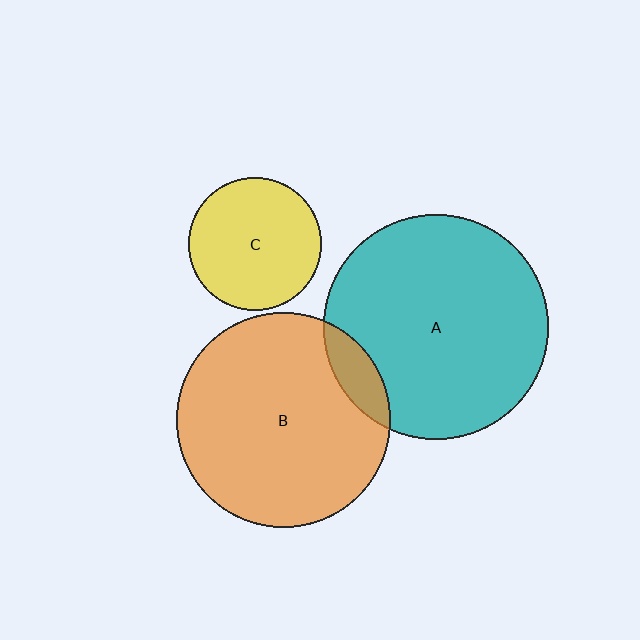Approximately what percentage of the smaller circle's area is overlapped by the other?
Approximately 10%.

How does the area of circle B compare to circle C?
Approximately 2.6 times.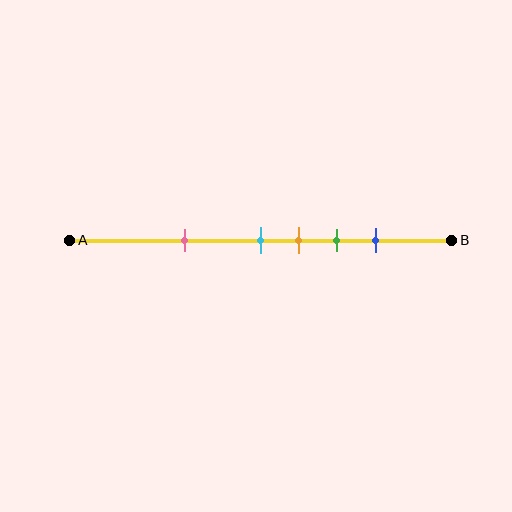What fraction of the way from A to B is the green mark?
The green mark is approximately 70% (0.7) of the way from A to B.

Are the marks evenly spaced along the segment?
No, the marks are not evenly spaced.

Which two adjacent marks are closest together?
The cyan and orange marks are the closest adjacent pair.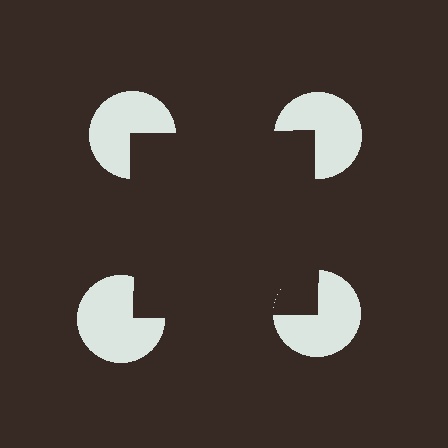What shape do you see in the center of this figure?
An illusory square — its edges are inferred from the aligned wedge cuts in the pac-man discs, not physically drawn.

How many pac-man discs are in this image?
There are 4 — one at each vertex of the illusory square.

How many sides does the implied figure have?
4 sides.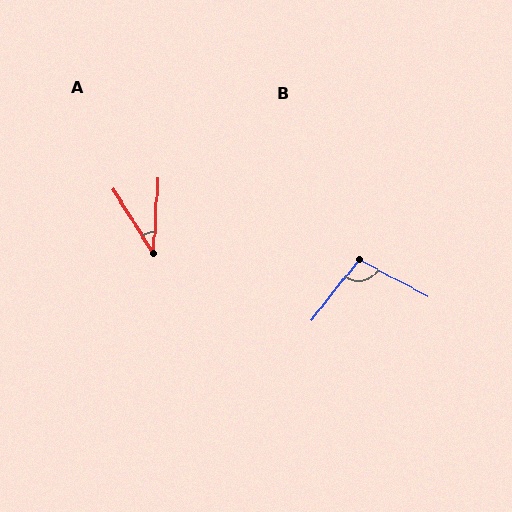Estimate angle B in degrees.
Approximately 100 degrees.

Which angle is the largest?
B, at approximately 100 degrees.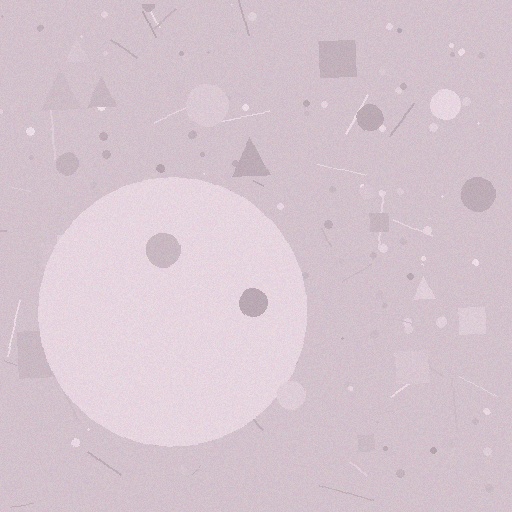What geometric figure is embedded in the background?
A circle is embedded in the background.